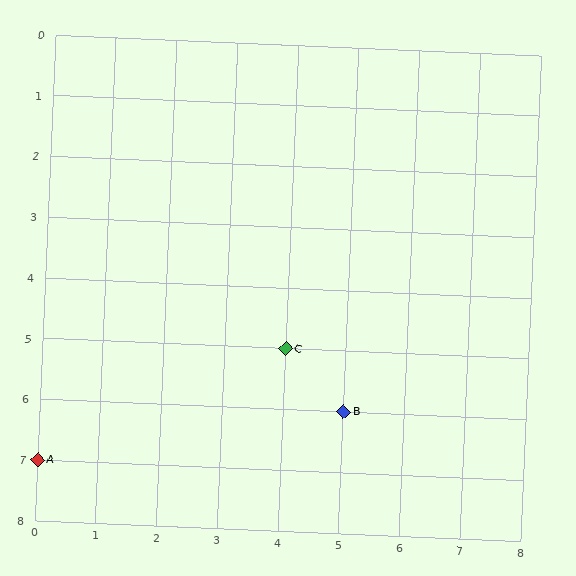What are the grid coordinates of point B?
Point B is at grid coordinates (5, 6).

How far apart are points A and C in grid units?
Points A and C are 4 columns and 2 rows apart (about 4.5 grid units diagonally).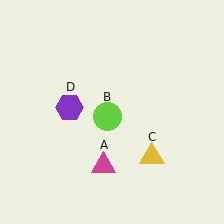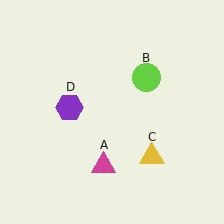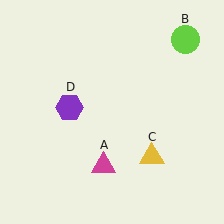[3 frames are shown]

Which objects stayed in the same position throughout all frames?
Magenta triangle (object A) and yellow triangle (object C) and purple hexagon (object D) remained stationary.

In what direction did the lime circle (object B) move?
The lime circle (object B) moved up and to the right.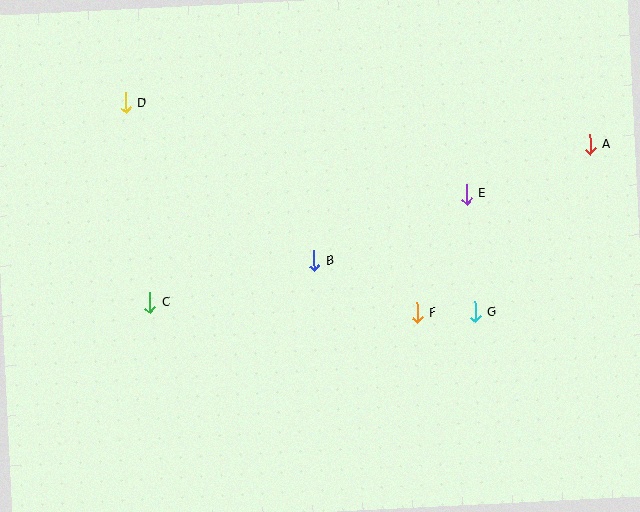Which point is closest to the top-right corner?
Point A is closest to the top-right corner.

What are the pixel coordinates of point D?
Point D is at (126, 103).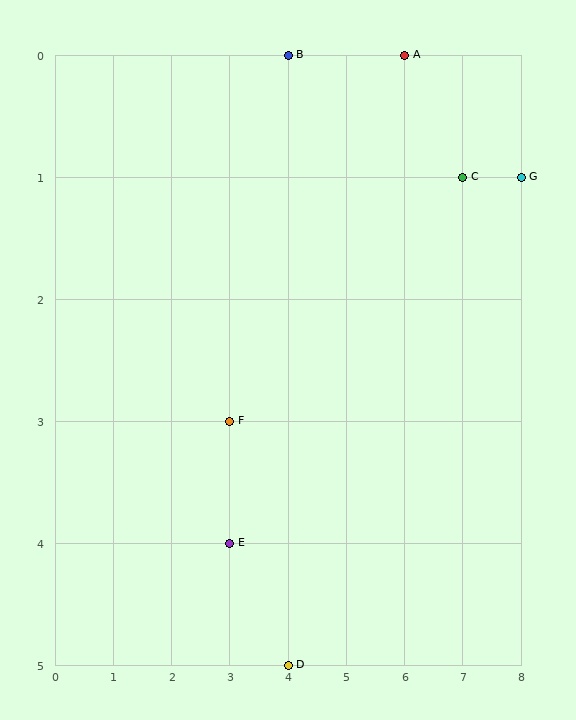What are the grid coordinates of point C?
Point C is at grid coordinates (7, 1).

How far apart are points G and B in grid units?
Points G and B are 4 columns and 1 row apart (about 4.1 grid units diagonally).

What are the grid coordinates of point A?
Point A is at grid coordinates (6, 0).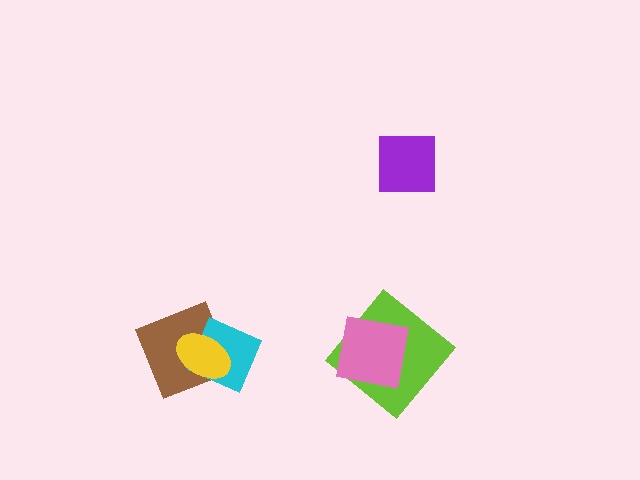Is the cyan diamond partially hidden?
Yes, it is partially covered by another shape.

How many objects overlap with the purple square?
0 objects overlap with the purple square.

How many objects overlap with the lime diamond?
1 object overlaps with the lime diamond.